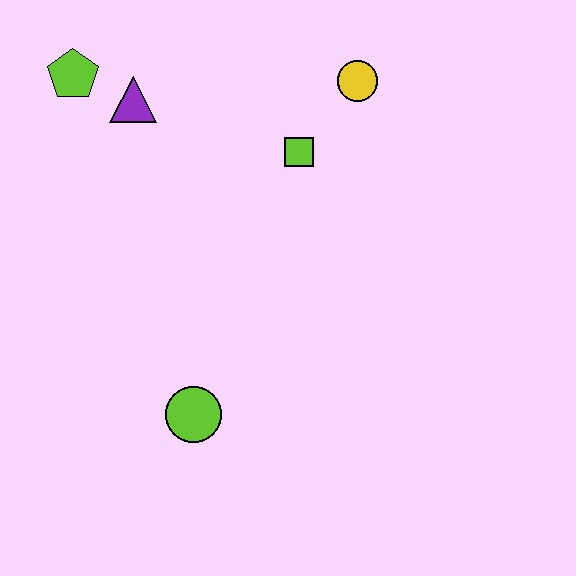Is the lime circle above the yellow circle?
No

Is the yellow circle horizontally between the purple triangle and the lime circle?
No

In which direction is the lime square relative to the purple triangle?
The lime square is to the right of the purple triangle.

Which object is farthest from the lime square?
The lime circle is farthest from the lime square.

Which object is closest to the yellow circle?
The lime square is closest to the yellow circle.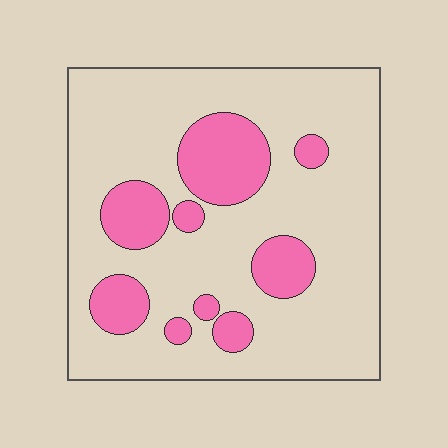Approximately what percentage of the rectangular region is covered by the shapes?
Approximately 20%.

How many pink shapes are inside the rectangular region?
9.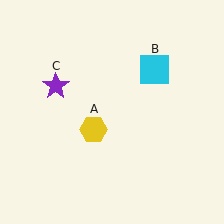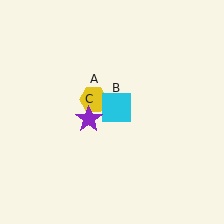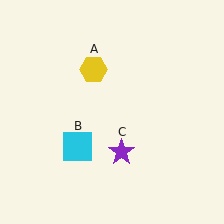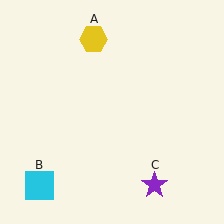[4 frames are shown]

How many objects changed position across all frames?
3 objects changed position: yellow hexagon (object A), cyan square (object B), purple star (object C).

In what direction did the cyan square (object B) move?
The cyan square (object B) moved down and to the left.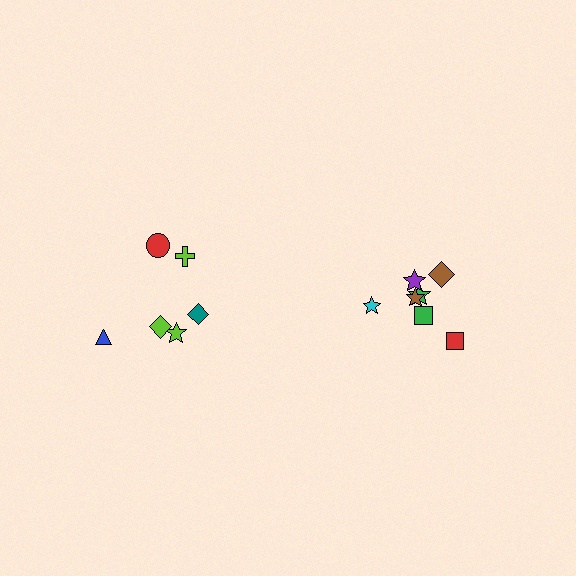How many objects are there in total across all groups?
There are 14 objects.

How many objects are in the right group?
There are 8 objects.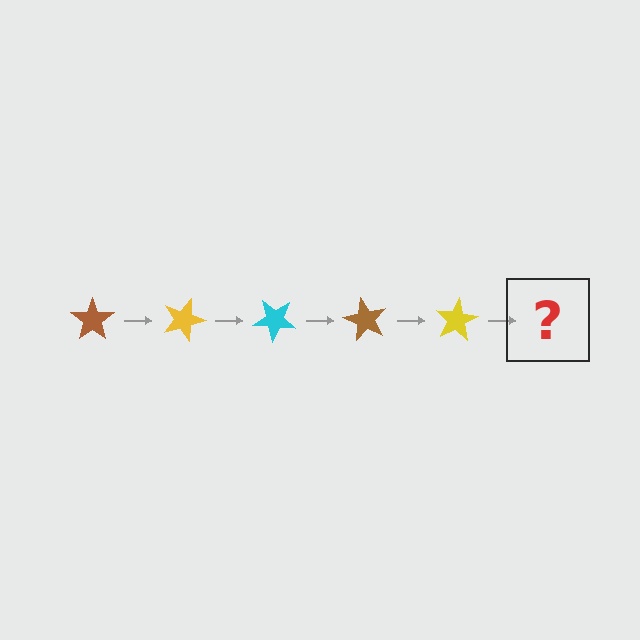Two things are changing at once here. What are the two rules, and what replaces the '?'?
The two rules are that it rotates 20 degrees each step and the color cycles through brown, yellow, and cyan. The '?' should be a cyan star, rotated 100 degrees from the start.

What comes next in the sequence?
The next element should be a cyan star, rotated 100 degrees from the start.